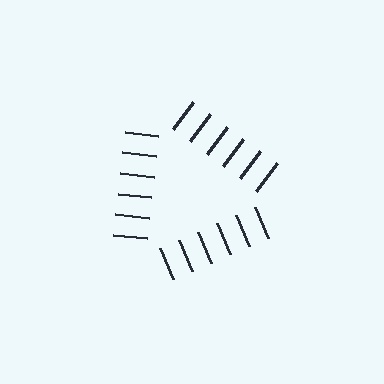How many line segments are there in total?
18 — 6 along each of the 3 edges.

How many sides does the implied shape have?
3 sides — the line-ends trace a triangle.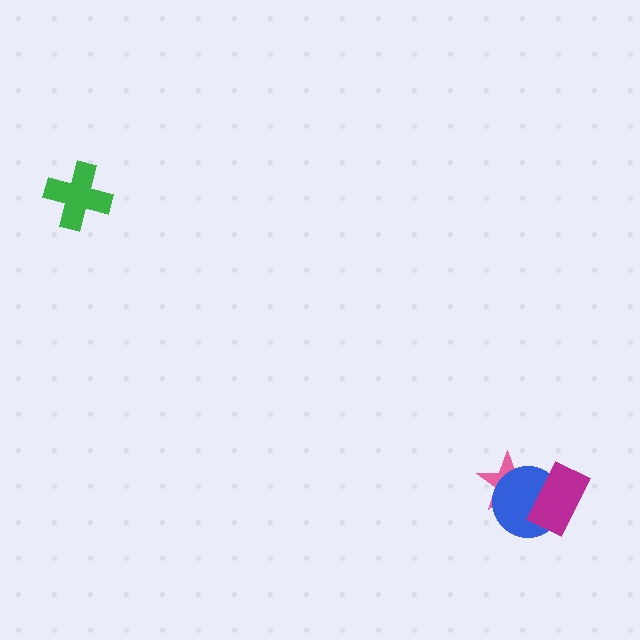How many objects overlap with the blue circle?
2 objects overlap with the blue circle.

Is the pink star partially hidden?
Yes, it is partially covered by another shape.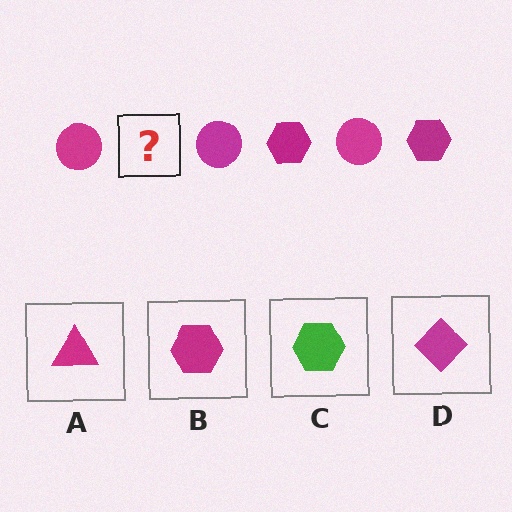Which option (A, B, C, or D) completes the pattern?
B.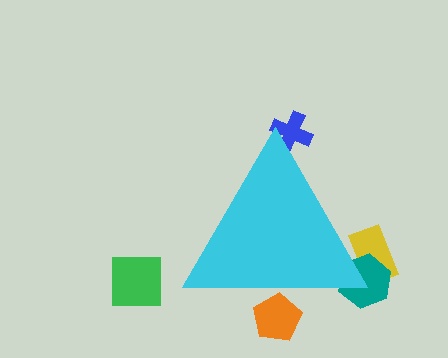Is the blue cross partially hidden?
Yes, the blue cross is partially hidden behind the cyan triangle.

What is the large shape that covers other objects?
A cyan triangle.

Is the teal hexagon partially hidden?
Yes, the teal hexagon is partially hidden behind the cyan triangle.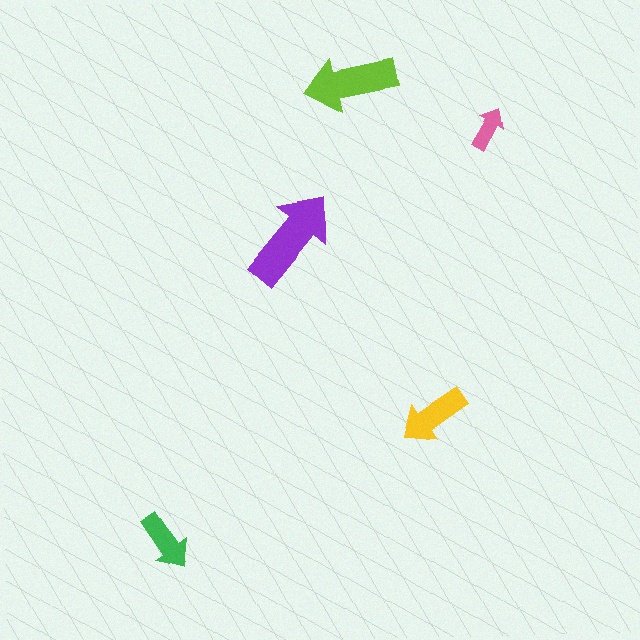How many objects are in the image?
There are 5 objects in the image.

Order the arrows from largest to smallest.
the purple one, the lime one, the yellow one, the green one, the pink one.